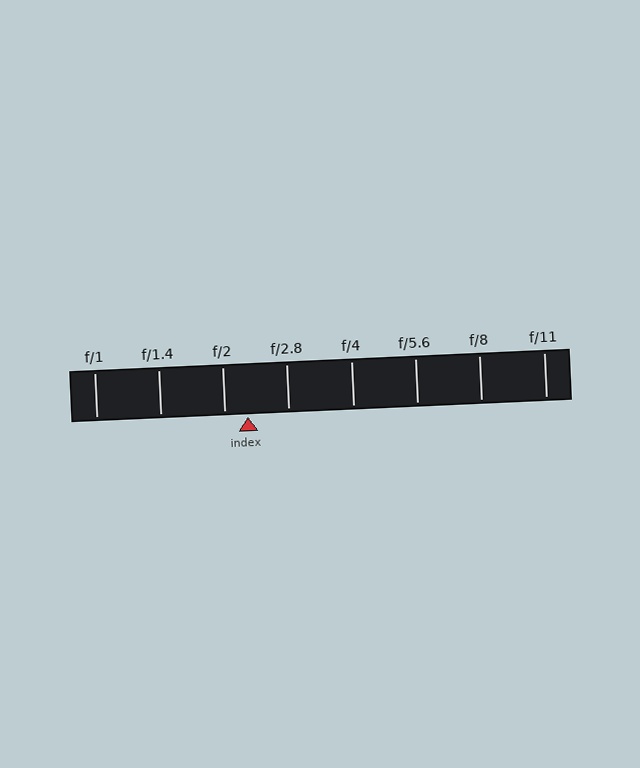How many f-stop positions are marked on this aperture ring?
There are 8 f-stop positions marked.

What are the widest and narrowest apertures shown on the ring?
The widest aperture shown is f/1 and the narrowest is f/11.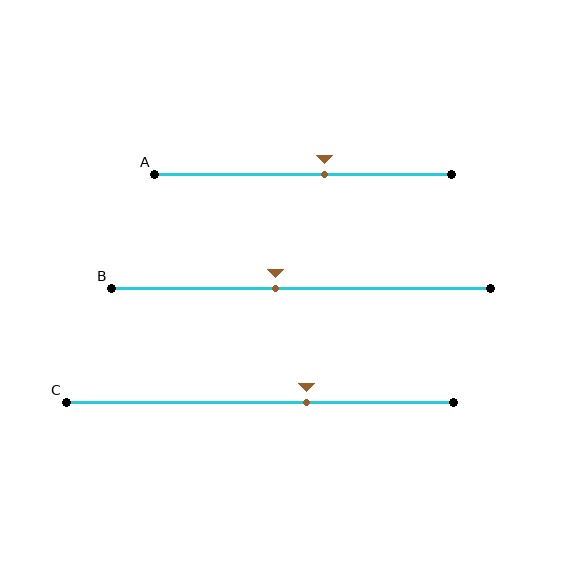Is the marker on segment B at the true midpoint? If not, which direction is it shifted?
No, the marker on segment B is shifted to the left by about 7% of the segment length.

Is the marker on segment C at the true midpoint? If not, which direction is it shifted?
No, the marker on segment C is shifted to the right by about 12% of the segment length.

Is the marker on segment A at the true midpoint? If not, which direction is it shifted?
No, the marker on segment A is shifted to the right by about 7% of the segment length.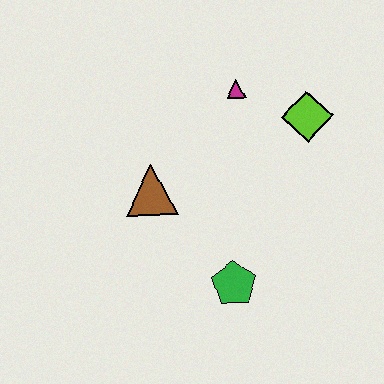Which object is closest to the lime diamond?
The magenta triangle is closest to the lime diamond.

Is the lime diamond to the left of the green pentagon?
No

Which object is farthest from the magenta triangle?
The green pentagon is farthest from the magenta triangle.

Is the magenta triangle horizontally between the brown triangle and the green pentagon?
No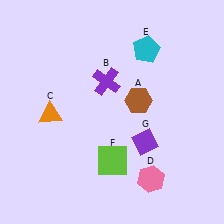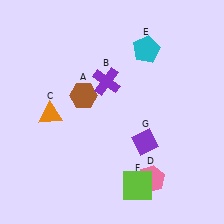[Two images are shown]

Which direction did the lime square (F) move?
The lime square (F) moved down.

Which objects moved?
The objects that moved are: the brown hexagon (A), the lime square (F).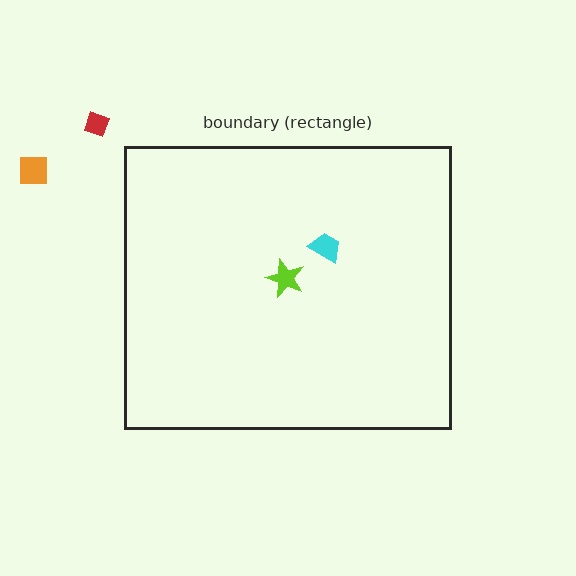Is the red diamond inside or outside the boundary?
Outside.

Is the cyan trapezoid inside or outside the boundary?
Inside.